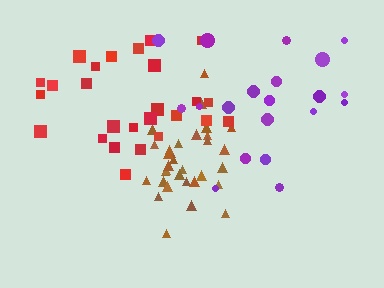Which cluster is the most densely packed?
Brown.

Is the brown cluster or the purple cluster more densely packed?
Brown.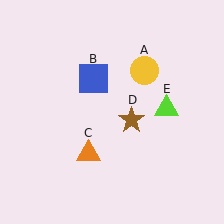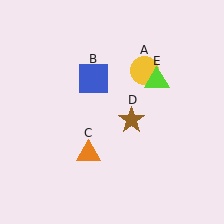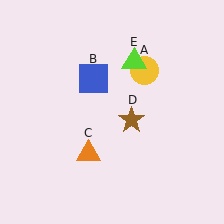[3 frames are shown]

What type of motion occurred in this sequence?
The lime triangle (object E) rotated counterclockwise around the center of the scene.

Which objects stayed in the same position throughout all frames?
Yellow circle (object A) and blue square (object B) and orange triangle (object C) and brown star (object D) remained stationary.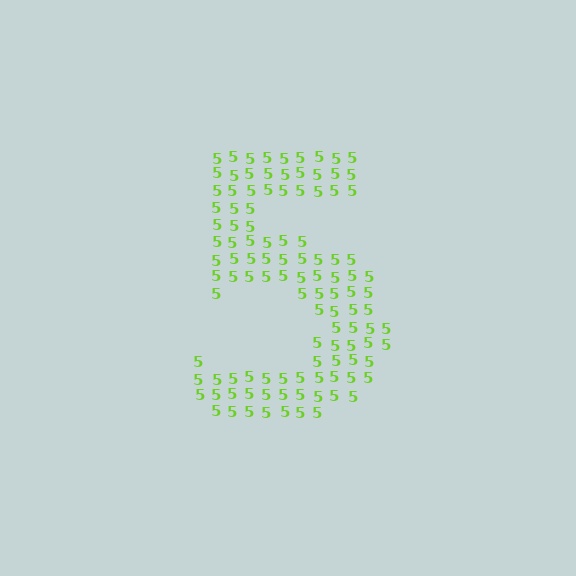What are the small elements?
The small elements are digit 5's.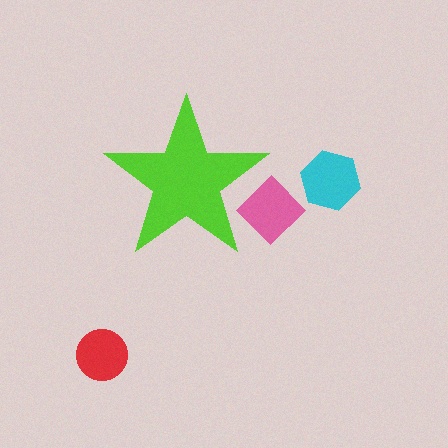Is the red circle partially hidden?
No, the red circle is fully visible.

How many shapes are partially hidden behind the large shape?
1 shape is partially hidden.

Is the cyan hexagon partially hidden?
No, the cyan hexagon is fully visible.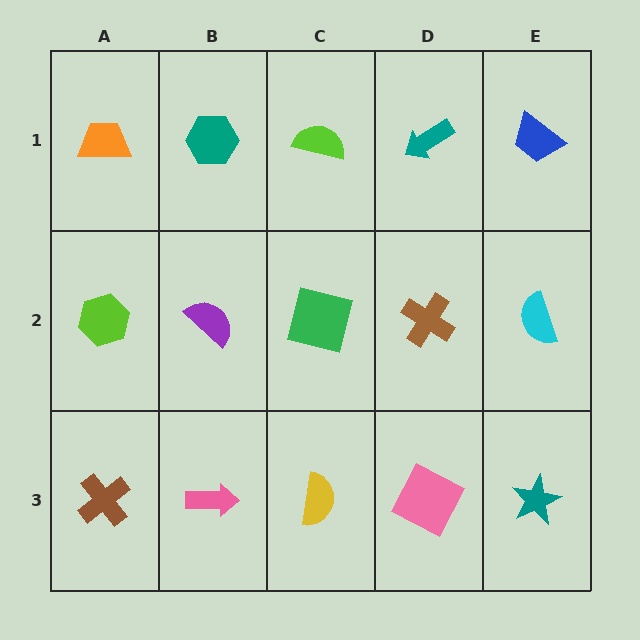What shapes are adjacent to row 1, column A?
A lime hexagon (row 2, column A), a teal hexagon (row 1, column B).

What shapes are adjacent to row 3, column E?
A cyan semicircle (row 2, column E), a pink square (row 3, column D).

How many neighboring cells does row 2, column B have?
4.